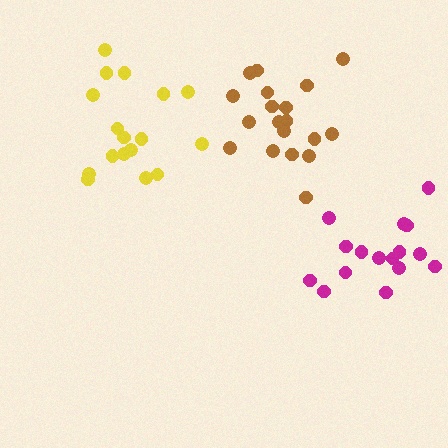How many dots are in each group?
Group 1: 17 dots, Group 2: 19 dots, Group 3: 16 dots (52 total).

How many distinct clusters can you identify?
There are 3 distinct clusters.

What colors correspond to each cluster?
The clusters are colored: yellow, brown, magenta.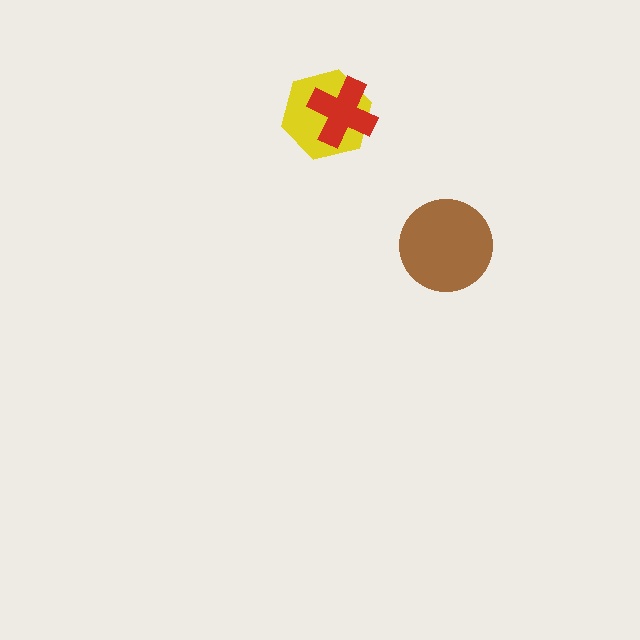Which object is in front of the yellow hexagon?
The red cross is in front of the yellow hexagon.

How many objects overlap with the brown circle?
0 objects overlap with the brown circle.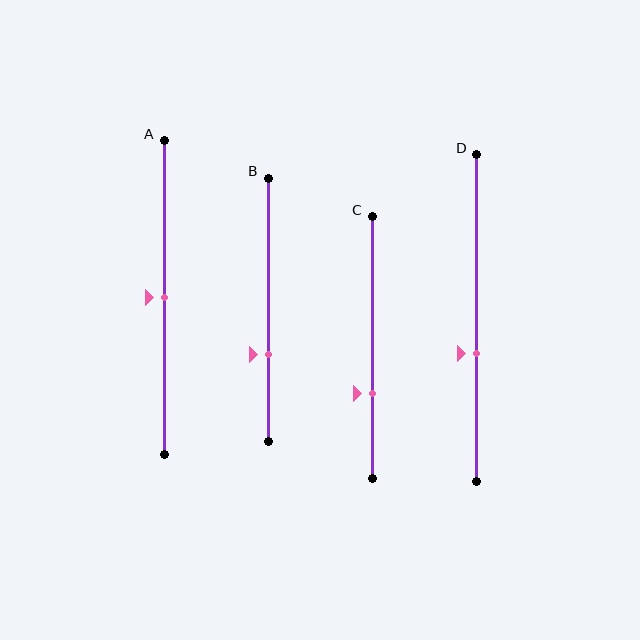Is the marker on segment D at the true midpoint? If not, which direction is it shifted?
No, the marker on segment D is shifted downward by about 11% of the segment length.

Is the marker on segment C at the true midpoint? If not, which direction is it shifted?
No, the marker on segment C is shifted downward by about 17% of the segment length.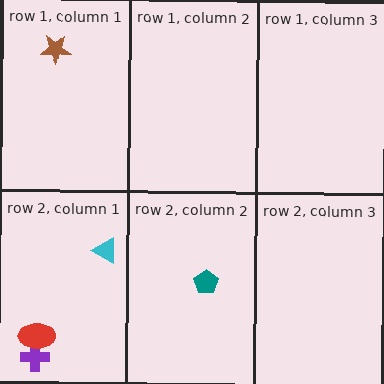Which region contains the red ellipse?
The row 2, column 1 region.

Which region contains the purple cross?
The row 2, column 1 region.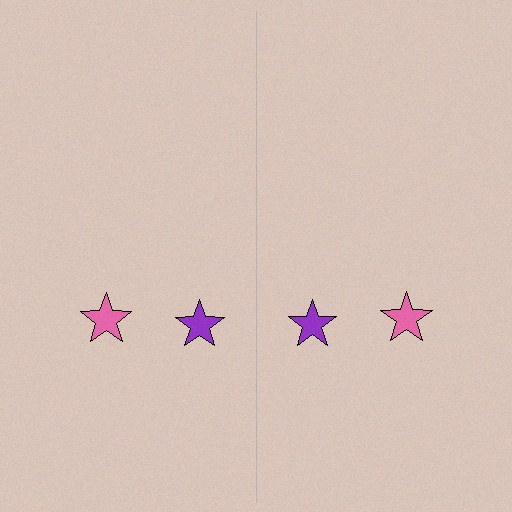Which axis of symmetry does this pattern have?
The pattern has a vertical axis of symmetry running through the center of the image.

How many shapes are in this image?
There are 4 shapes in this image.